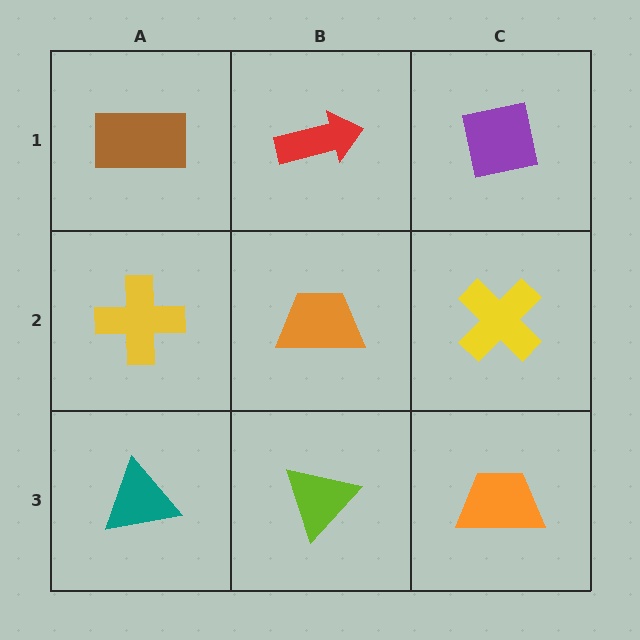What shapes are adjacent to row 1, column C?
A yellow cross (row 2, column C), a red arrow (row 1, column B).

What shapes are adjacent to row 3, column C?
A yellow cross (row 2, column C), a lime triangle (row 3, column B).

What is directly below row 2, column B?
A lime triangle.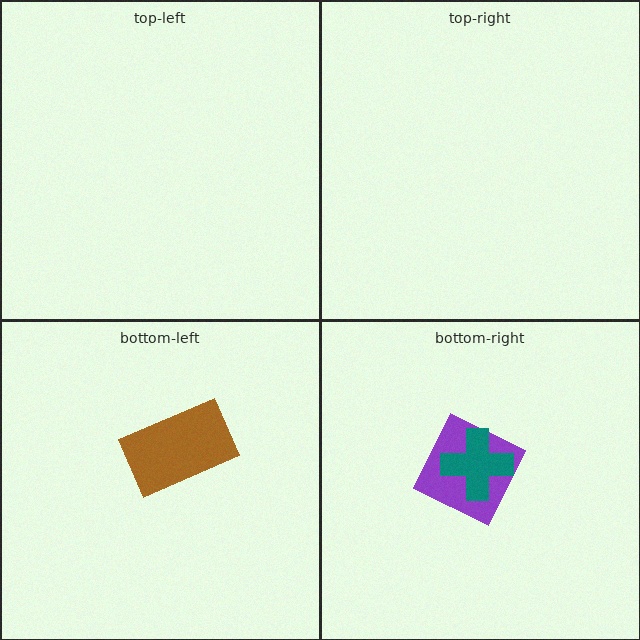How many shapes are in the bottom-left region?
1.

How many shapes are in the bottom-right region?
2.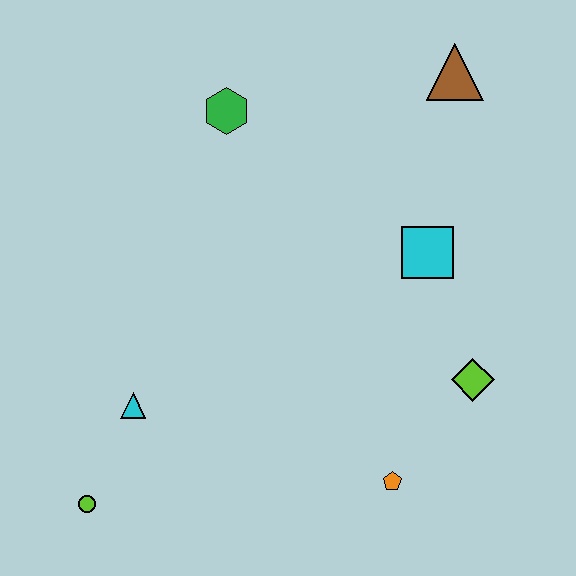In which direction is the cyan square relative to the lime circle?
The cyan square is to the right of the lime circle.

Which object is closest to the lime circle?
The cyan triangle is closest to the lime circle.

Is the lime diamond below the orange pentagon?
No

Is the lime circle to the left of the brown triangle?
Yes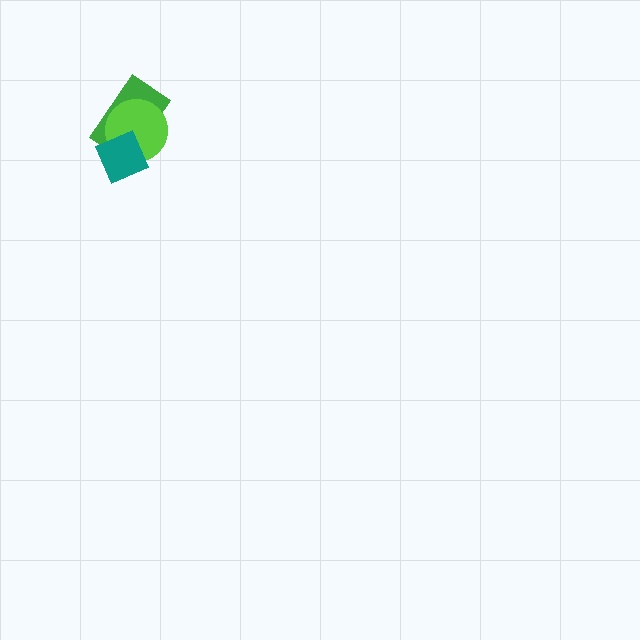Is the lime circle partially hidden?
Yes, it is partially covered by another shape.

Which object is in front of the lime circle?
The teal diamond is in front of the lime circle.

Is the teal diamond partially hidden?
No, no other shape covers it.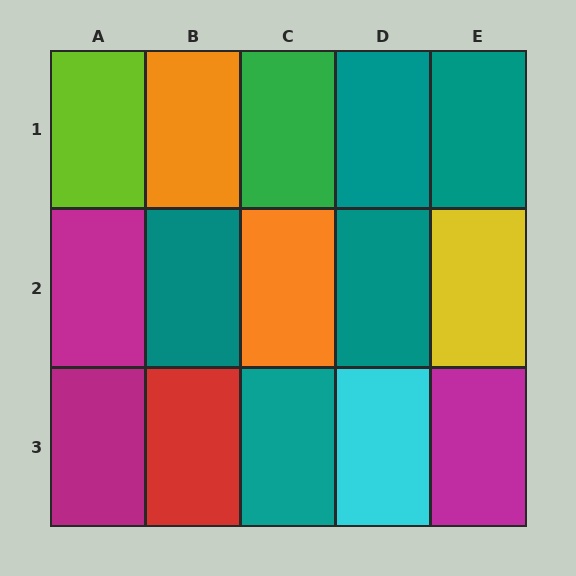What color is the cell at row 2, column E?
Yellow.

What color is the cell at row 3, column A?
Magenta.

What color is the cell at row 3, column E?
Magenta.